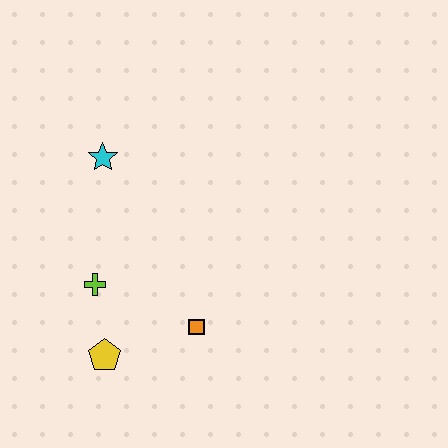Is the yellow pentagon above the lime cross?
No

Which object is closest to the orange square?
The yellow pentagon is closest to the orange square.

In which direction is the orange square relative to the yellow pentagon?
The orange square is to the right of the yellow pentagon.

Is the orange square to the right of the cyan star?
Yes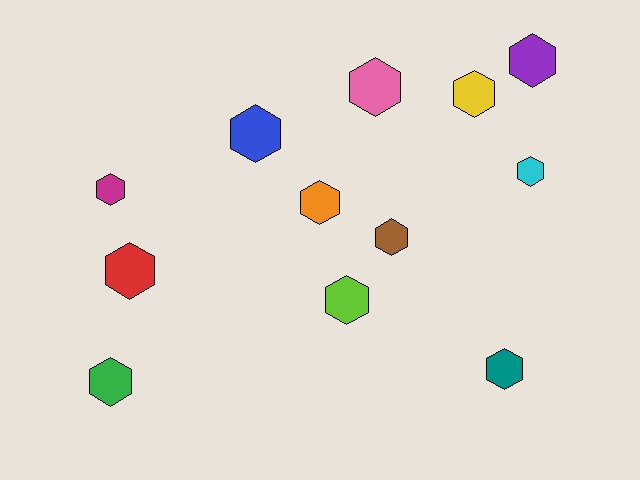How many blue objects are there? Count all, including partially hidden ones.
There is 1 blue object.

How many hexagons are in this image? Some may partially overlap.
There are 12 hexagons.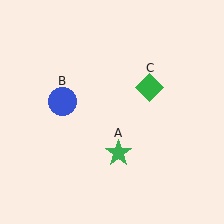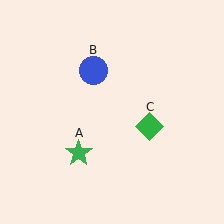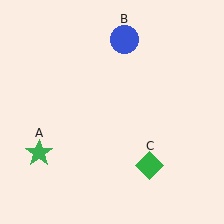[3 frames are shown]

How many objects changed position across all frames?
3 objects changed position: green star (object A), blue circle (object B), green diamond (object C).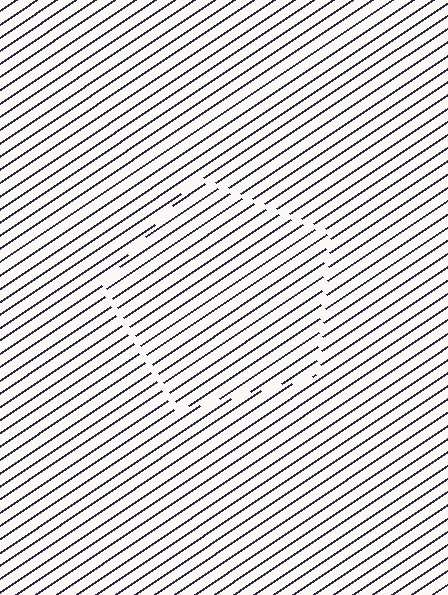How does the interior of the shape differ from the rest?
The interior of the shape contains the same grating, shifted by half a period — the contour is defined by the phase discontinuity where line-ends from the inner and outer gratings abut.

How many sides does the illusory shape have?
5 sides — the line-ends trace a pentagon.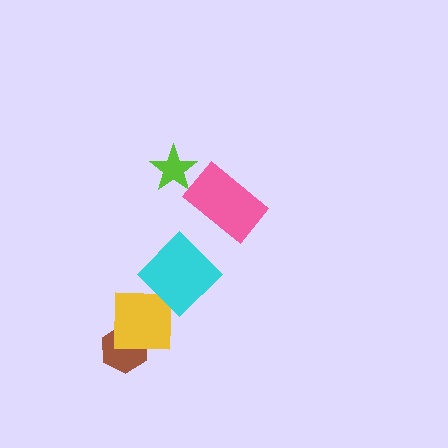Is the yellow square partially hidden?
Yes, it is partially covered by another shape.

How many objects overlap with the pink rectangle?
0 objects overlap with the pink rectangle.